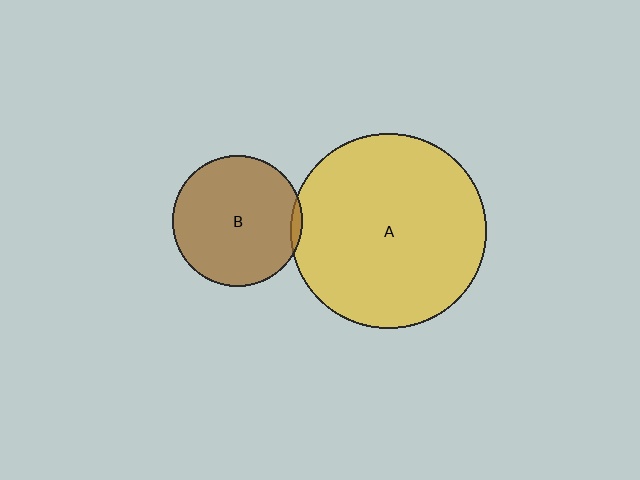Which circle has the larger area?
Circle A (yellow).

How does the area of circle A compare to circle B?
Approximately 2.2 times.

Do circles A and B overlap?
Yes.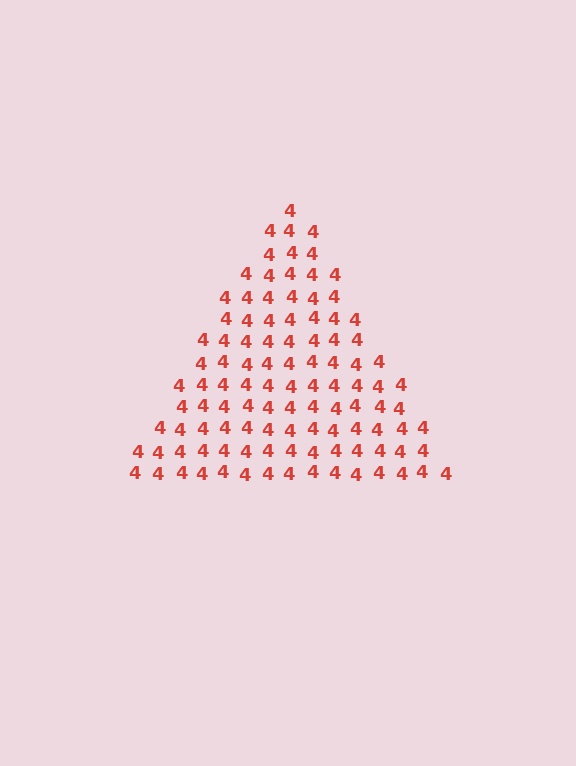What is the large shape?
The large shape is a triangle.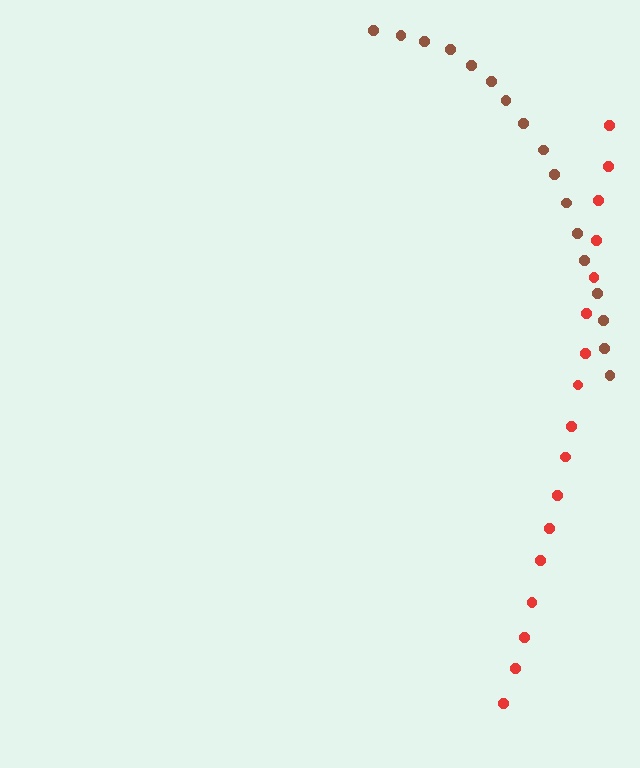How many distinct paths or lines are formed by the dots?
There are 2 distinct paths.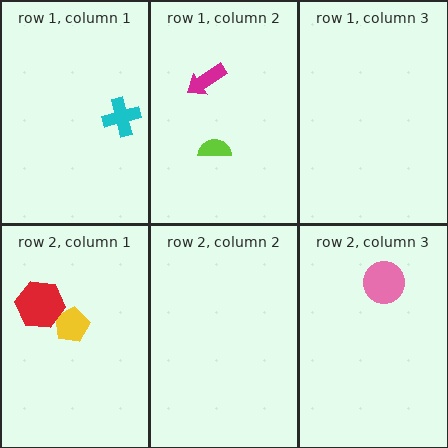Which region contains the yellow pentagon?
The row 2, column 1 region.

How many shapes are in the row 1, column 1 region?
1.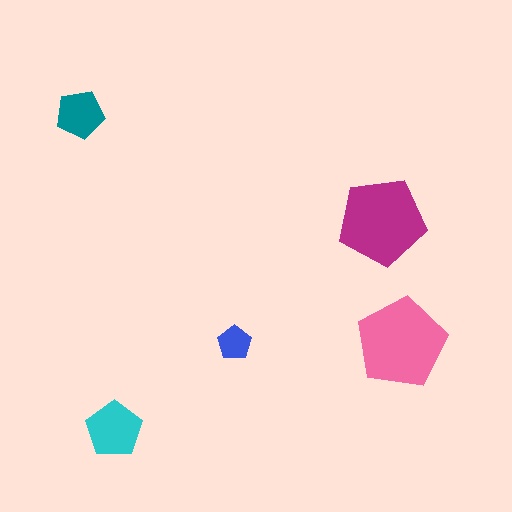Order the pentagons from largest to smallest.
the pink one, the magenta one, the cyan one, the teal one, the blue one.